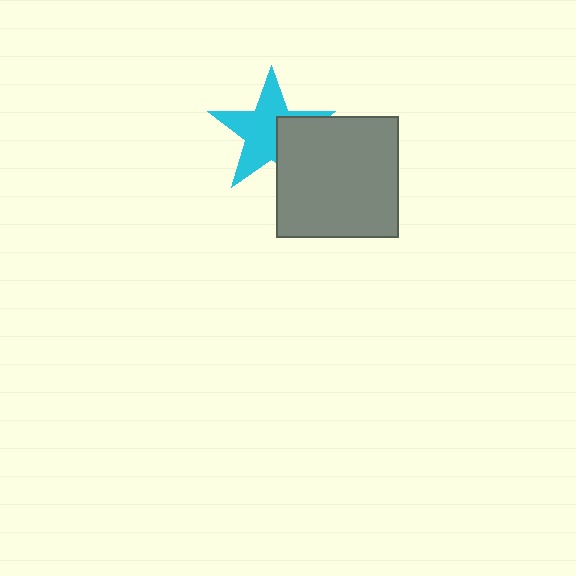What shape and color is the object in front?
The object in front is a gray rectangle.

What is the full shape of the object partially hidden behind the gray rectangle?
The partially hidden object is a cyan star.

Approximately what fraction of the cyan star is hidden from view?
Roughly 35% of the cyan star is hidden behind the gray rectangle.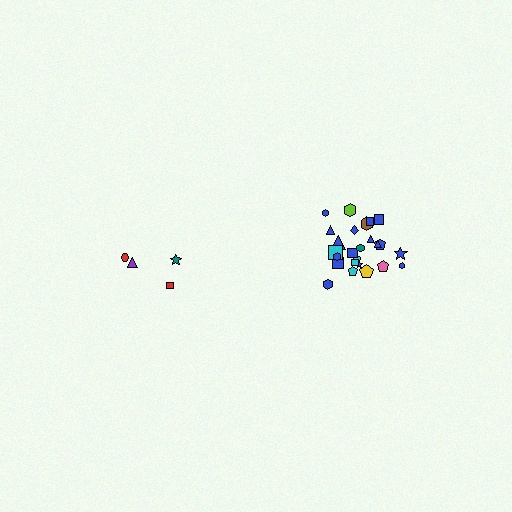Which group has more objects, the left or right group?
The right group.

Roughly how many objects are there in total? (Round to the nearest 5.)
Roughly 30 objects in total.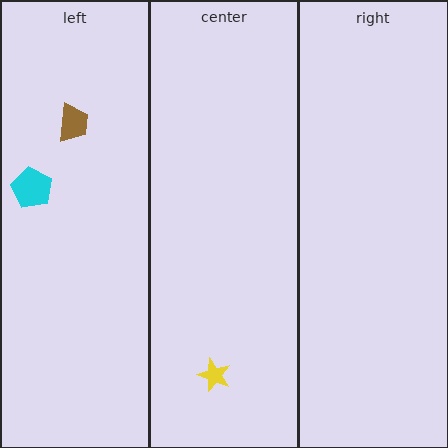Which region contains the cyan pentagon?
The left region.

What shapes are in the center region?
The yellow star.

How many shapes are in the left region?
2.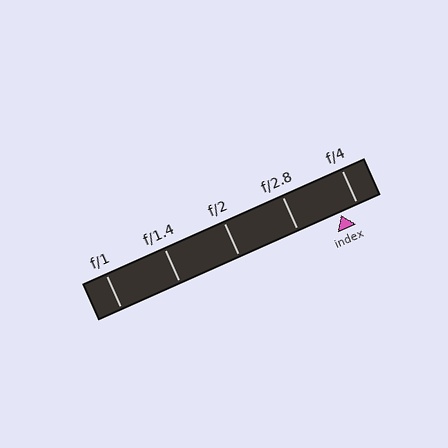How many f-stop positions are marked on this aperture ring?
There are 5 f-stop positions marked.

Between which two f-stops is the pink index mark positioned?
The index mark is between f/2.8 and f/4.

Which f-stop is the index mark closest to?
The index mark is closest to f/4.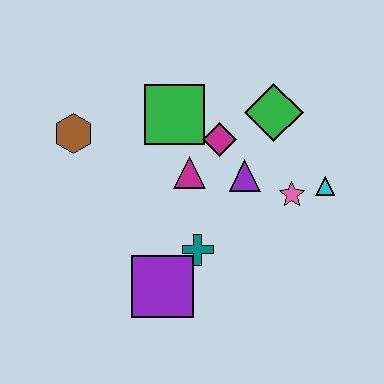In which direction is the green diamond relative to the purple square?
The green diamond is above the purple square.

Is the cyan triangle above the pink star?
Yes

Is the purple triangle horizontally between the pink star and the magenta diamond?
Yes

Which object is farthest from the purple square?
The green diamond is farthest from the purple square.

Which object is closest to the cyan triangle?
The pink star is closest to the cyan triangle.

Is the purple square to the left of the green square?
Yes